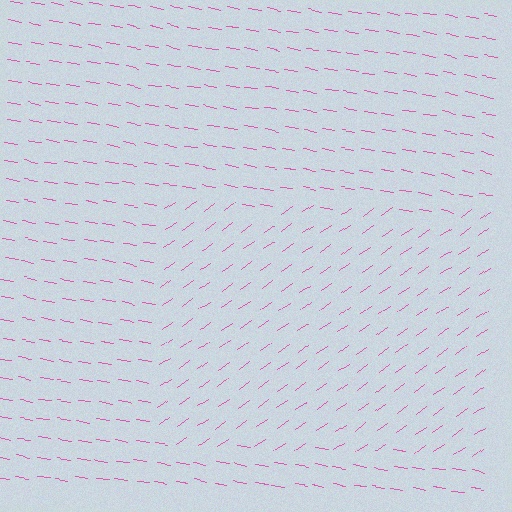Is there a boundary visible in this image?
Yes, there is a texture boundary formed by a change in line orientation.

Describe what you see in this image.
The image is filled with small pink line segments. A rectangle region in the image has lines oriented differently from the surrounding lines, creating a visible texture boundary.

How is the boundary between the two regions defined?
The boundary is defined purely by a change in line orientation (approximately 45 degrees difference). All lines are the same color and thickness.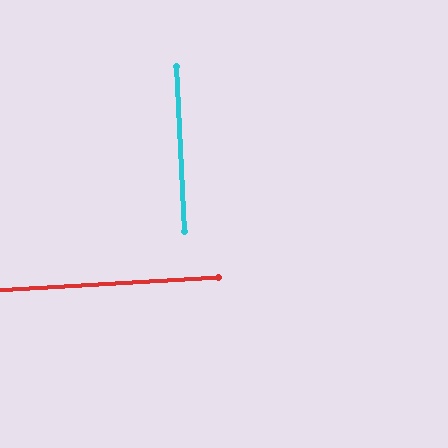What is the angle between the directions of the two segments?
Approximately 89 degrees.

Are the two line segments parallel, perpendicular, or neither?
Perpendicular — they meet at approximately 89°.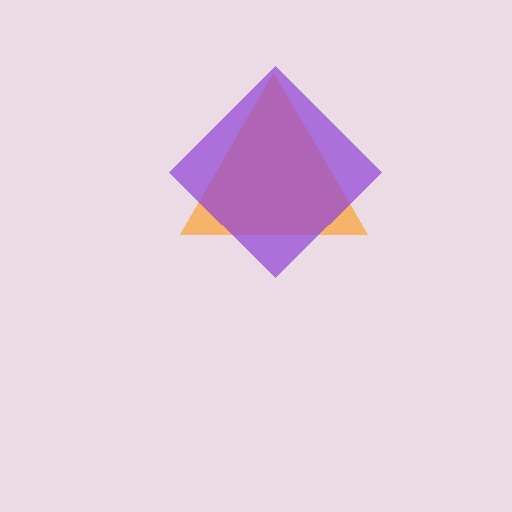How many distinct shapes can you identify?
There are 2 distinct shapes: an orange triangle, a purple diamond.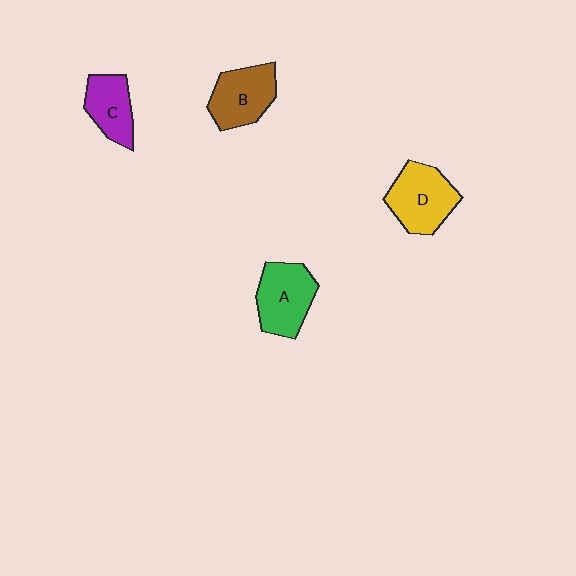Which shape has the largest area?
Shape D (yellow).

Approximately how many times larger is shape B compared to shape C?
Approximately 1.2 times.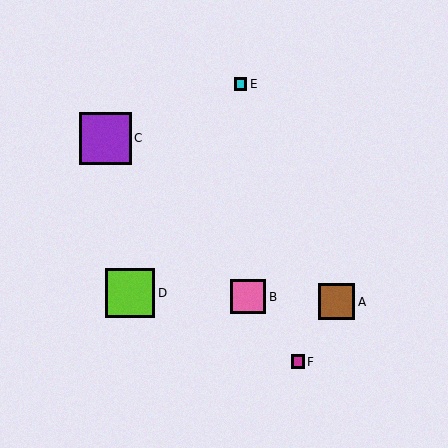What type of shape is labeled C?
Shape C is a purple square.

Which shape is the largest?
The purple square (labeled C) is the largest.